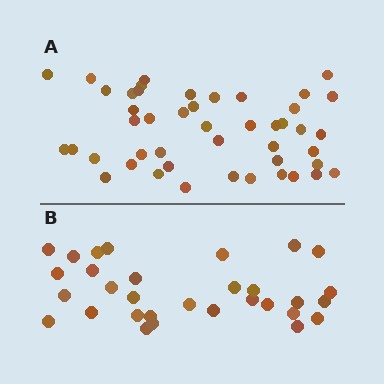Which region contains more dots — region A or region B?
Region A (the top region) has more dots.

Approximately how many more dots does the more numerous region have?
Region A has approximately 15 more dots than region B.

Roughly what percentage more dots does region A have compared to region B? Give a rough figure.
About 50% more.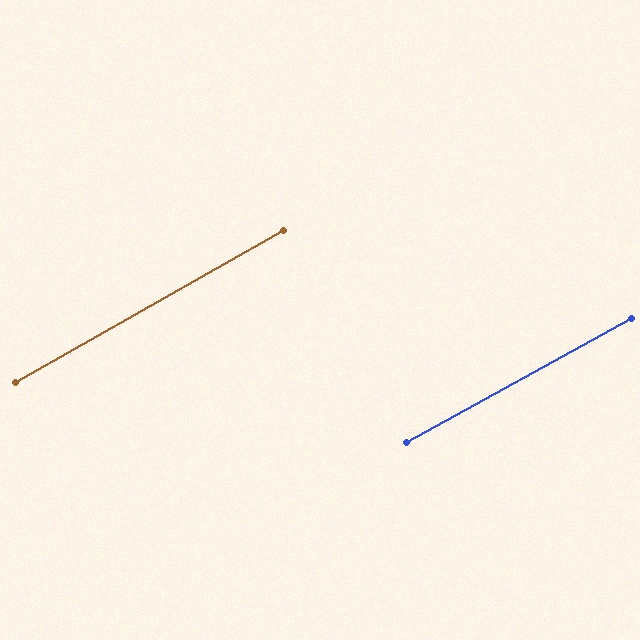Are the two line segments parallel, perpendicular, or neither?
Parallel — their directions differ by only 0.8°.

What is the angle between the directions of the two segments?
Approximately 1 degree.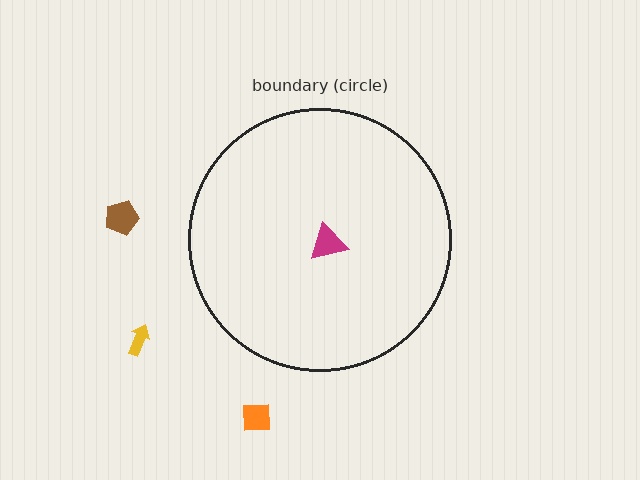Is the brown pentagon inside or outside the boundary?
Outside.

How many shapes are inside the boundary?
1 inside, 3 outside.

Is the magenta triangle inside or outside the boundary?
Inside.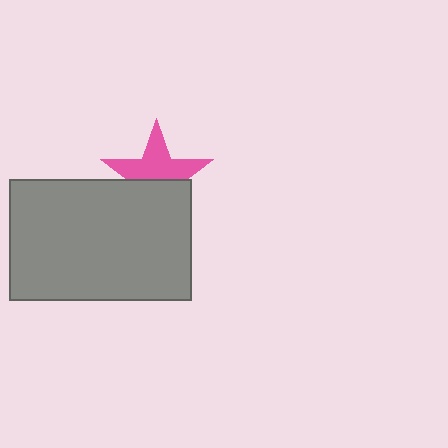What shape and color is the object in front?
The object in front is a gray rectangle.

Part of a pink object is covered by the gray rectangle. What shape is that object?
It is a star.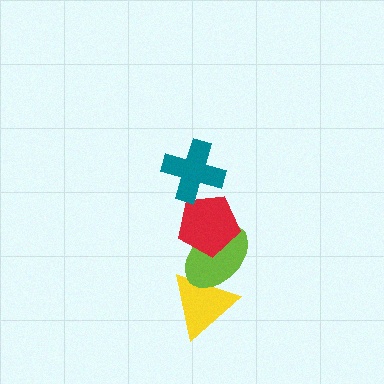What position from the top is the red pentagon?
The red pentagon is 2nd from the top.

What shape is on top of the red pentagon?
The teal cross is on top of the red pentagon.